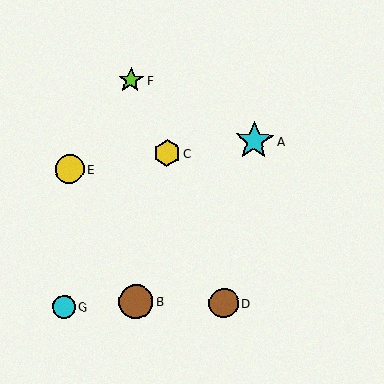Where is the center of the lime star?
The center of the lime star is at (131, 80).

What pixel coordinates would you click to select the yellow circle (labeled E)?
Click at (70, 169) to select the yellow circle E.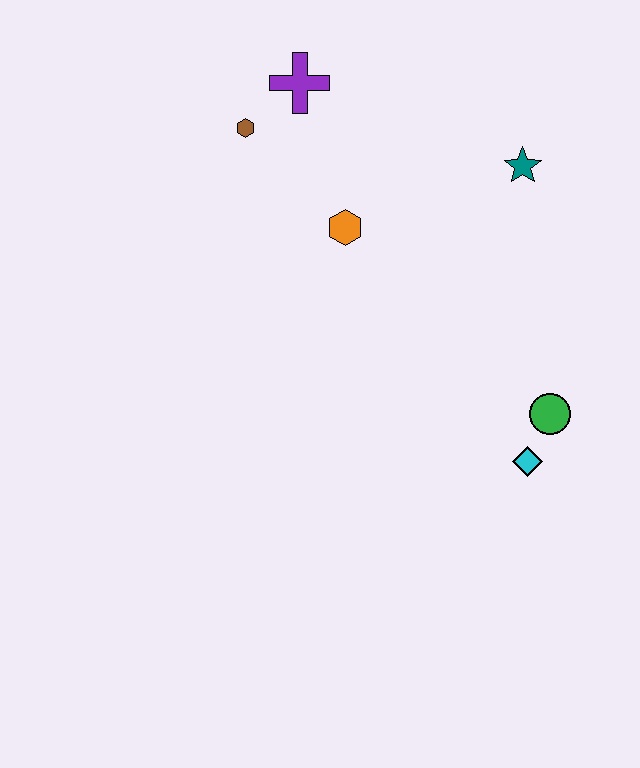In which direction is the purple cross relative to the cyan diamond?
The purple cross is above the cyan diamond.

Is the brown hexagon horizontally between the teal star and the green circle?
No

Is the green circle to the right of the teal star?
Yes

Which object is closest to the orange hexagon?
The brown hexagon is closest to the orange hexagon.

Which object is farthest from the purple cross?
The cyan diamond is farthest from the purple cross.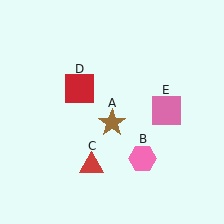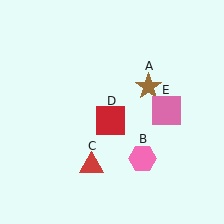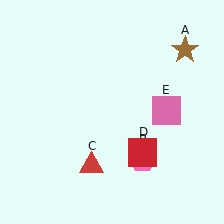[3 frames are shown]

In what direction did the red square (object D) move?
The red square (object D) moved down and to the right.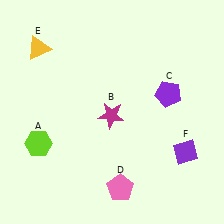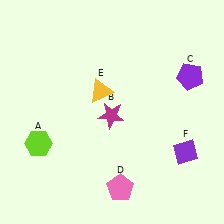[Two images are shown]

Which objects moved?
The objects that moved are: the purple pentagon (C), the yellow triangle (E).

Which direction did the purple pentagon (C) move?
The purple pentagon (C) moved right.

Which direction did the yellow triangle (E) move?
The yellow triangle (E) moved right.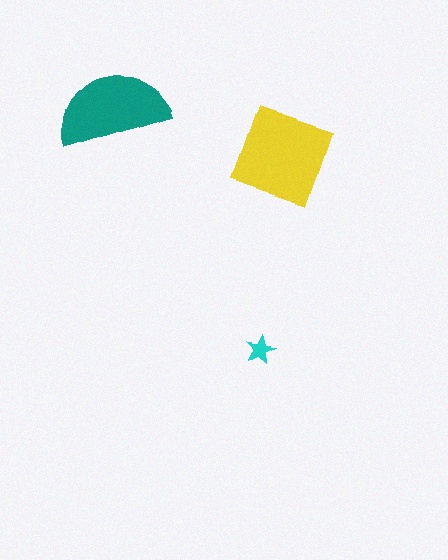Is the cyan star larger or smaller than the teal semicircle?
Smaller.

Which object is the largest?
The yellow square.